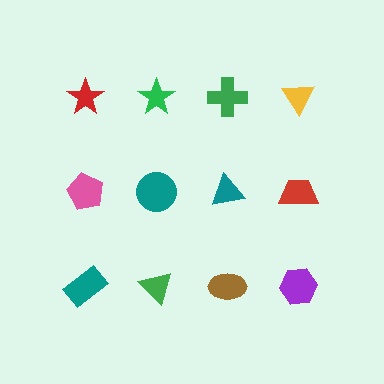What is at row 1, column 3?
A green cross.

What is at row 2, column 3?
A teal triangle.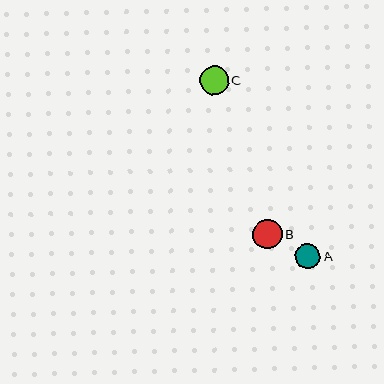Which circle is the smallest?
Circle A is the smallest with a size of approximately 25 pixels.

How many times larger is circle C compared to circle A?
Circle C is approximately 1.2 times the size of circle A.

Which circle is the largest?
Circle B is the largest with a size of approximately 29 pixels.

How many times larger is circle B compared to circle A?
Circle B is approximately 1.2 times the size of circle A.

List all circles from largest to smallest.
From largest to smallest: B, C, A.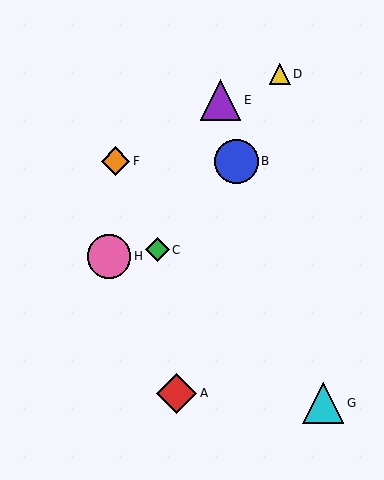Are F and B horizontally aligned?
Yes, both are at y≈161.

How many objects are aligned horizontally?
2 objects (B, F) are aligned horizontally.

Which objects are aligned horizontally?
Objects B, F are aligned horizontally.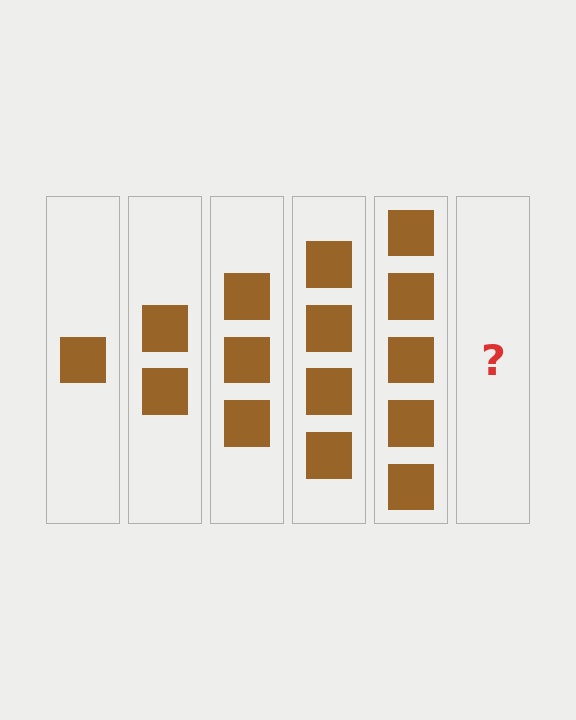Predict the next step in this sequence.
The next step is 6 squares.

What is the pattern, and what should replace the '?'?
The pattern is that each step adds one more square. The '?' should be 6 squares.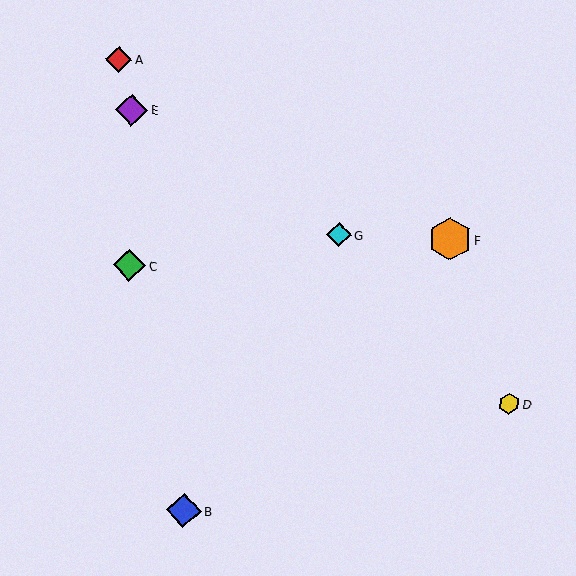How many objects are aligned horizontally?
2 objects (F, G) are aligned horizontally.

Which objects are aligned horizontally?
Objects F, G are aligned horizontally.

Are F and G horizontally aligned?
Yes, both are at y≈239.